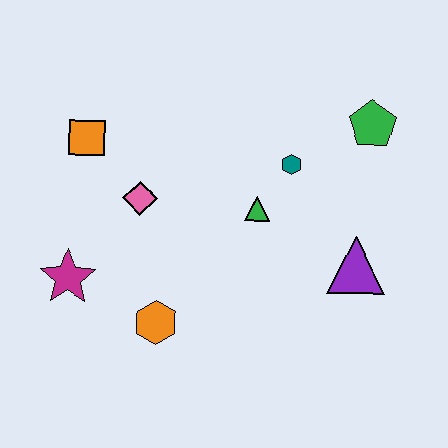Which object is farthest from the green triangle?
The magenta star is farthest from the green triangle.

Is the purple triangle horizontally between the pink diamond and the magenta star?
No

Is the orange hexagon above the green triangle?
No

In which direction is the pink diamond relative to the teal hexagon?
The pink diamond is to the left of the teal hexagon.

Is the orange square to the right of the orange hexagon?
No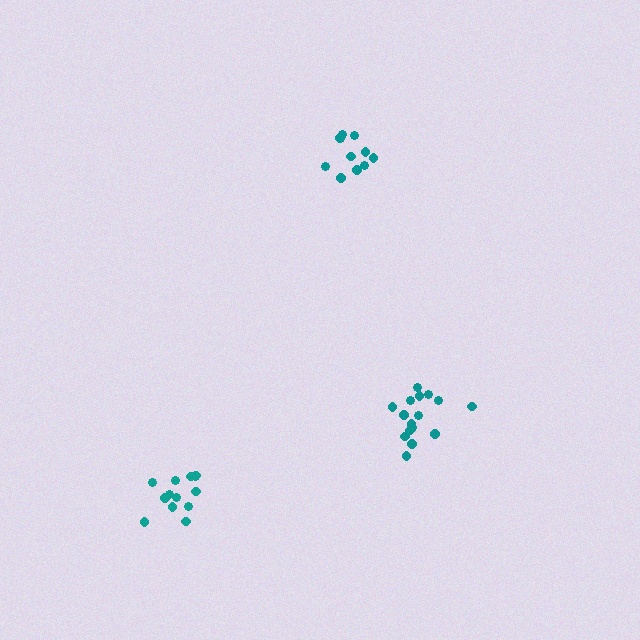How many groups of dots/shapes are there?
There are 3 groups.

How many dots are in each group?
Group 1: 17 dots, Group 2: 11 dots, Group 3: 13 dots (41 total).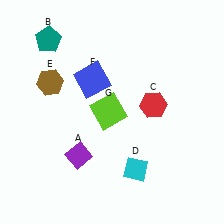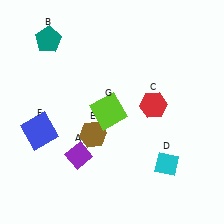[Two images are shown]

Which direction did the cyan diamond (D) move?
The cyan diamond (D) moved right.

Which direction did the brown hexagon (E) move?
The brown hexagon (E) moved down.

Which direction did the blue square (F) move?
The blue square (F) moved left.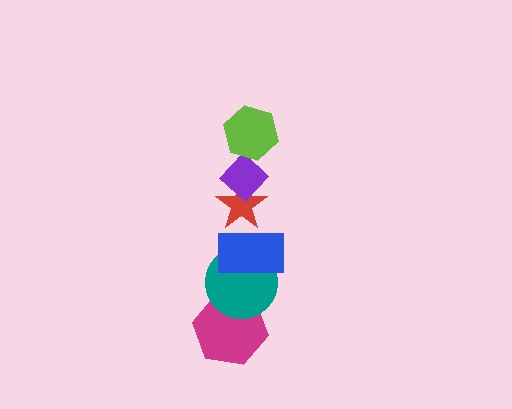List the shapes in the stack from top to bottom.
From top to bottom: the lime hexagon, the purple diamond, the red star, the blue rectangle, the teal circle, the magenta hexagon.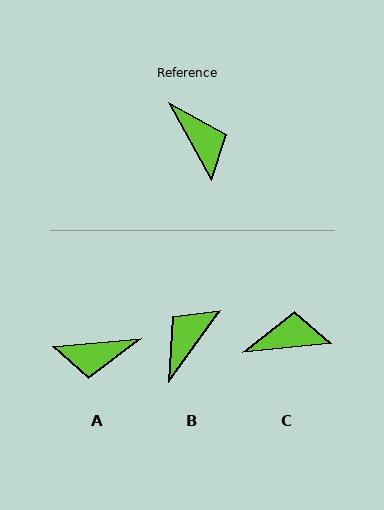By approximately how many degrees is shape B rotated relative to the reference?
Approximately 115 degrees counter-clockwise.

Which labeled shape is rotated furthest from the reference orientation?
B, about 115 degrees away.